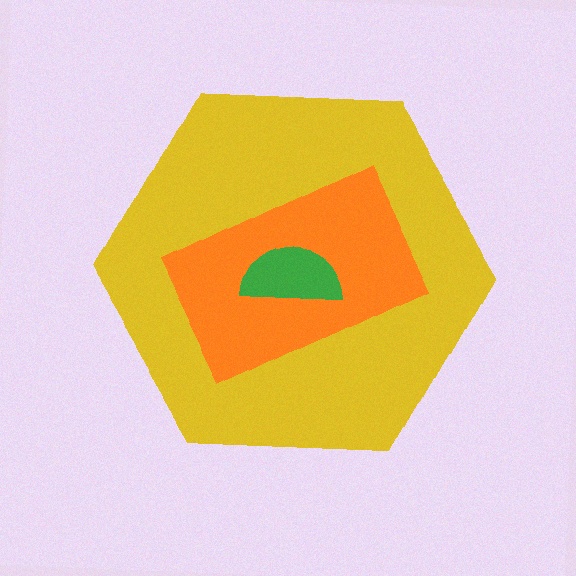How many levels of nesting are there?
3.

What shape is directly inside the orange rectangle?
The green semicircle.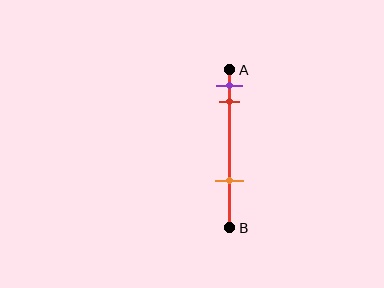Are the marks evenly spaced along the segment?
No, the marks are not evenly spaced.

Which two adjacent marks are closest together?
The purple and red marks are the closest adjacent pair.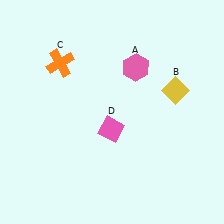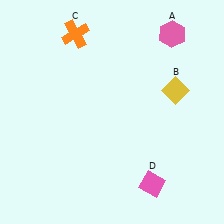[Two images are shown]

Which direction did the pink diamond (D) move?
The pink diamond (D) moved down.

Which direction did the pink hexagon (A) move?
The pink hexagon (A) moved right.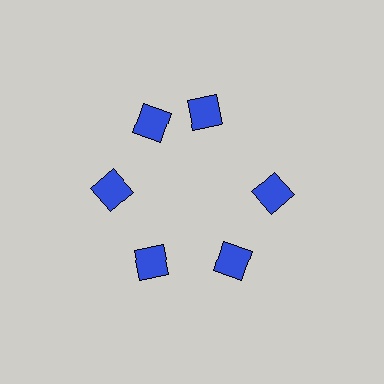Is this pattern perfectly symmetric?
No. The 6 blue diamonds are arranged in a ring, but one element near the 1 o'clock position is rotated out of alignment along the ring, breaking the 6-fold rotational symmetry.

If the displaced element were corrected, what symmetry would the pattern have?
It would have 6-fold rotational symmetry — the pattern would map onto itself every 60 degrees.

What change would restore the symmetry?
The symmetry would be restored by rotating it back into even spacing with its neighbors so that all 6 diamonds sit at equal angles and equal distance from the center.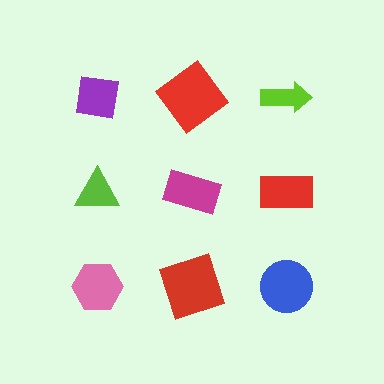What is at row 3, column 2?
A red square.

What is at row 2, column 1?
A lime triangle.